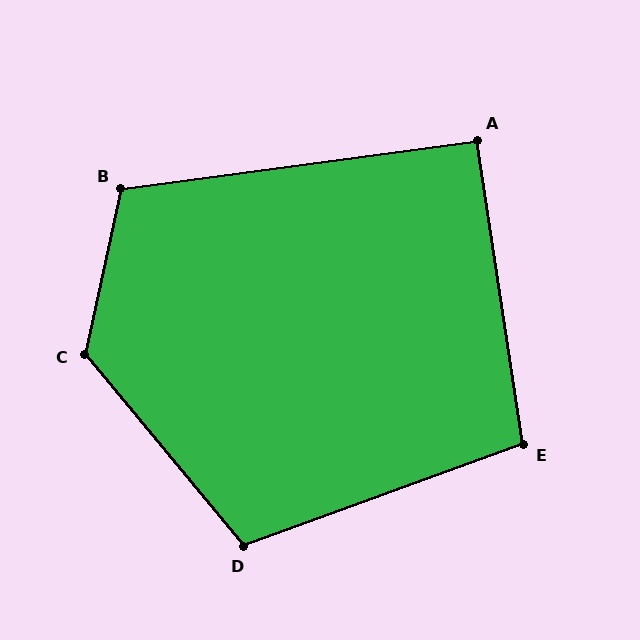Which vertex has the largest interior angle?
C, at approximately 128 degrees.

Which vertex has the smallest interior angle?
A, at approximately 91 degrees.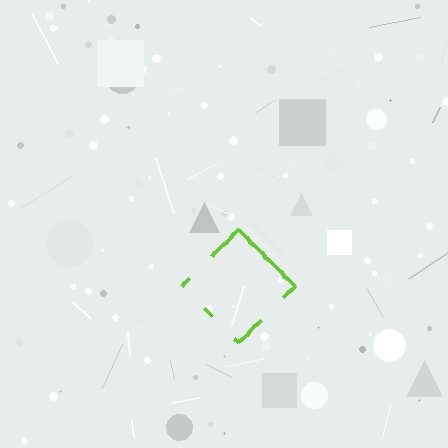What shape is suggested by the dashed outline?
The dashed outline suggests a diamond.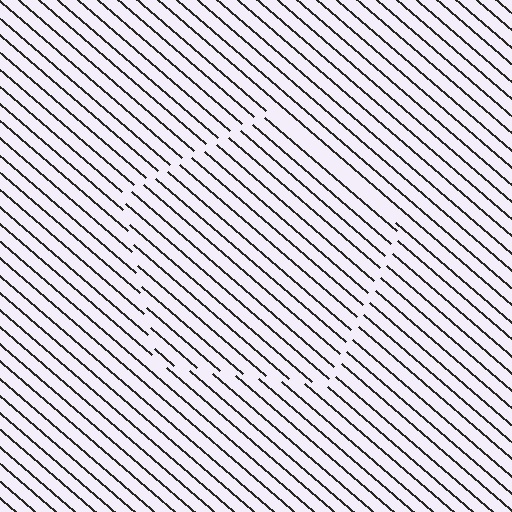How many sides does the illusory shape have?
5 sides — the line-ends trace a pentagon.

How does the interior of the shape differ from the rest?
The interior of the shape contains the same grating, shifted by half a period — the contour is defined by the phase discontinuity where line-ends from the inner and outer gratings abut.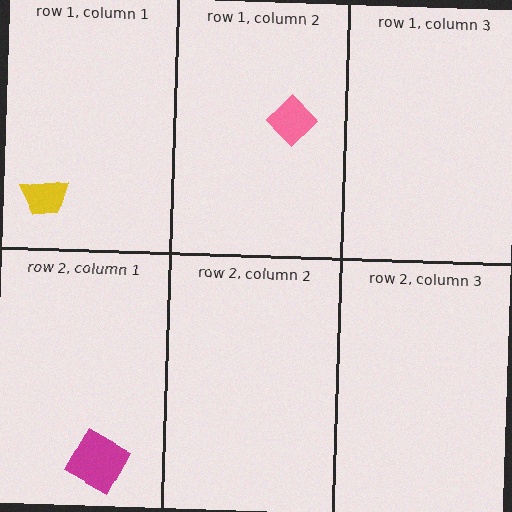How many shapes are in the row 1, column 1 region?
1.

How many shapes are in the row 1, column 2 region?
1.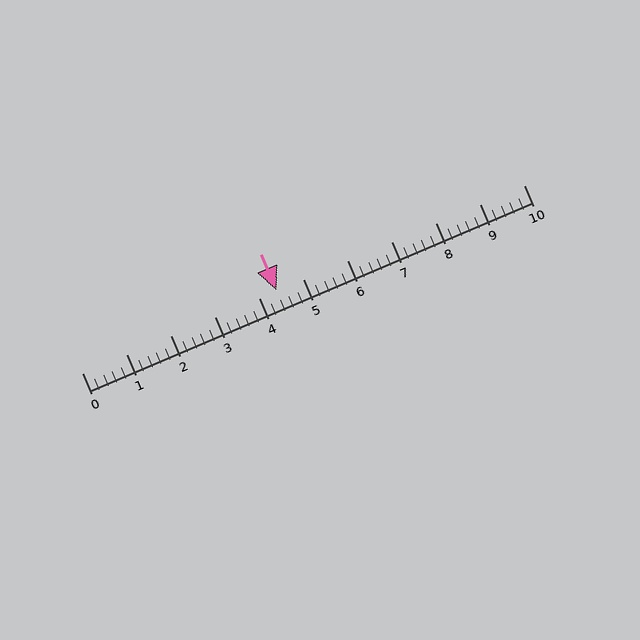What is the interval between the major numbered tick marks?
The major tick marks are spaced 1 units apart.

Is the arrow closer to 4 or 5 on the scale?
The arrow is closer to 4.